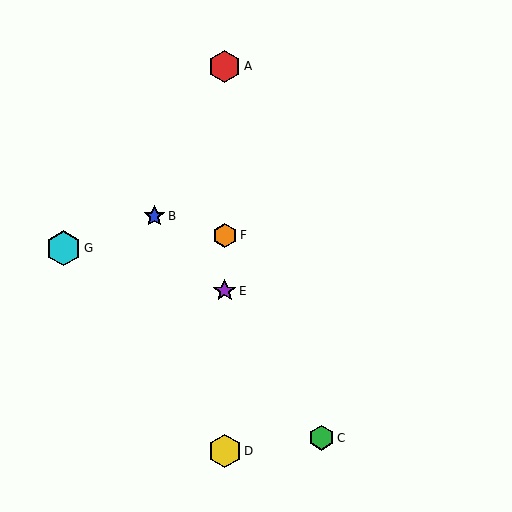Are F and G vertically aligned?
No, F is at x≈225 and G is at x≈63.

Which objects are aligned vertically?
Objects A, D, E, F are aligned vertically.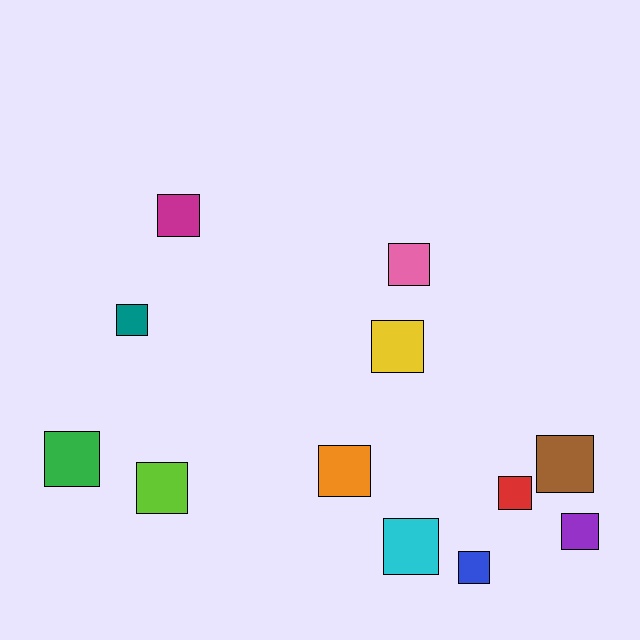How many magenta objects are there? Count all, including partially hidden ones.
There is 1 magenta object.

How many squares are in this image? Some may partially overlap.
There are 12 squares.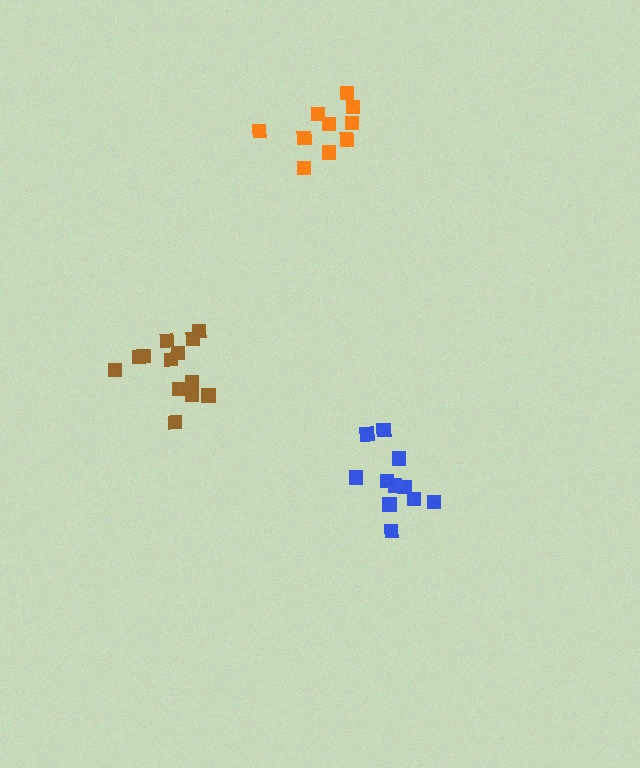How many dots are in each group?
Group 1: 11 dots, Group 2: 13 dots, Group 3: 10 dots (34 total).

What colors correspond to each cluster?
The clusters are colored: blue, brown, orange.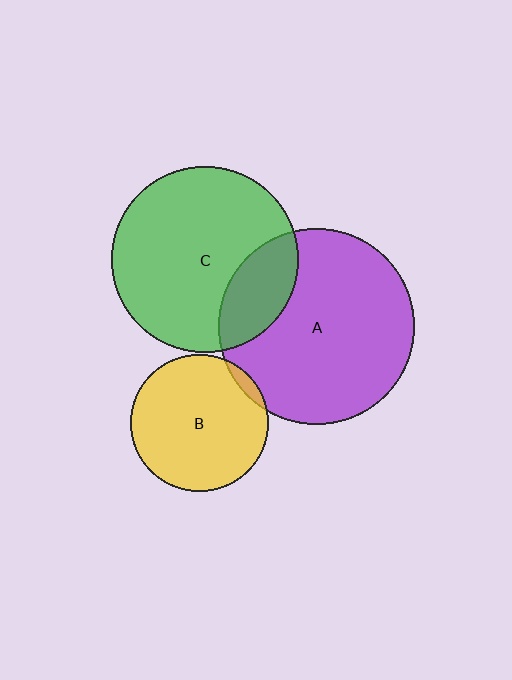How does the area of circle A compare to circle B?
Approximately 2.0 times.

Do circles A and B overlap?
Yes.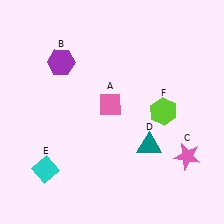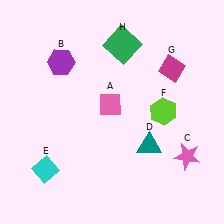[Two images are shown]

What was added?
A magenta diamond (G), a green square (H) were added in Image 2.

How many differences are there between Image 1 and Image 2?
There are 2 differences between the two images.